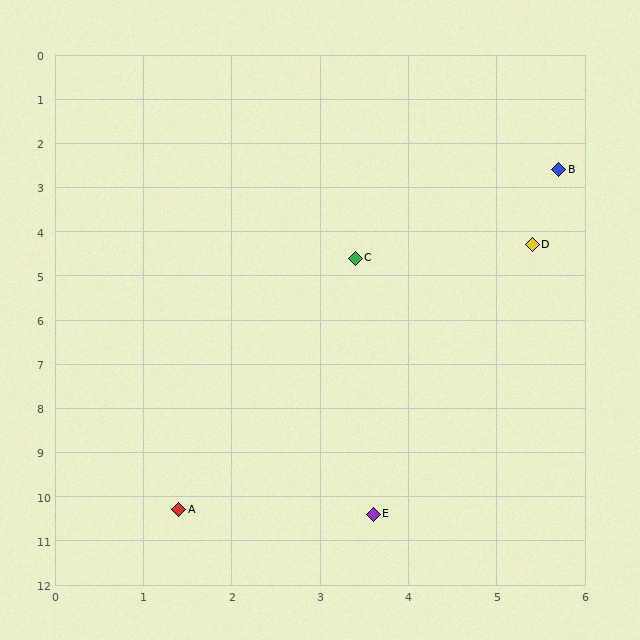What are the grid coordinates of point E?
Point E is at approximately (3.6, 10.4).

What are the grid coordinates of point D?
Point D is at approximately (5.4, 4.3).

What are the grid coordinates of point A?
Point A is at approximately (1.4, 10.3).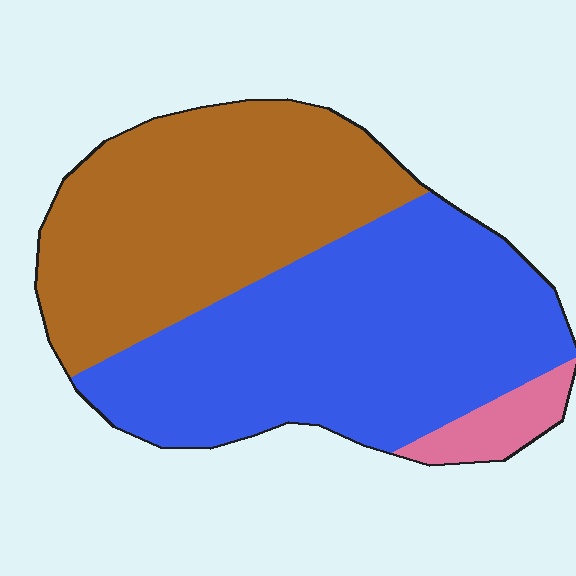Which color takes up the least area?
Pink, at roughly 5%.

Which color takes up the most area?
Blue, at roughly 50%.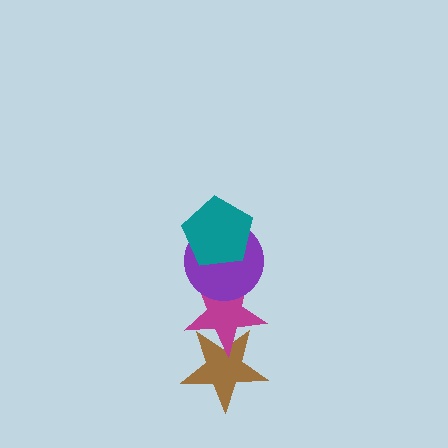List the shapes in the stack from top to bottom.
From top to bottom: the teal pentagon, the purple circle, the magenta star, the brown star.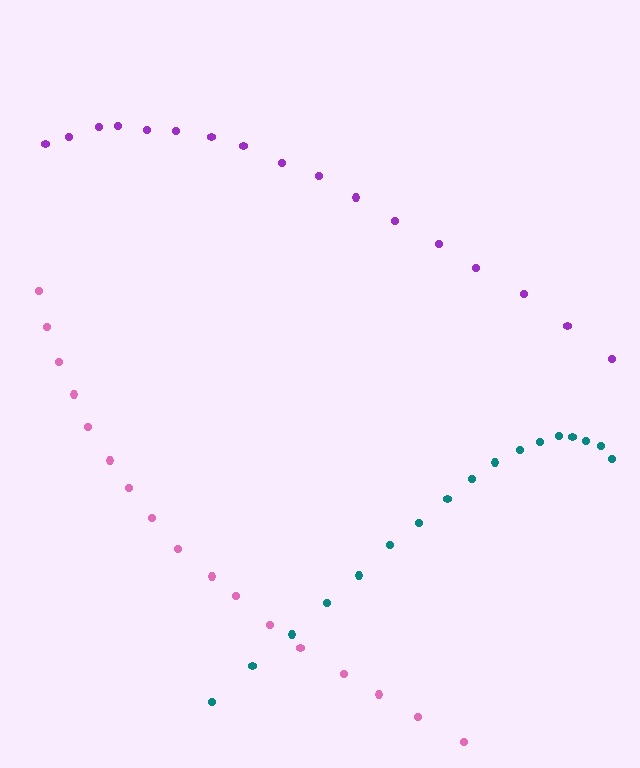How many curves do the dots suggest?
There are 3 distinct paths.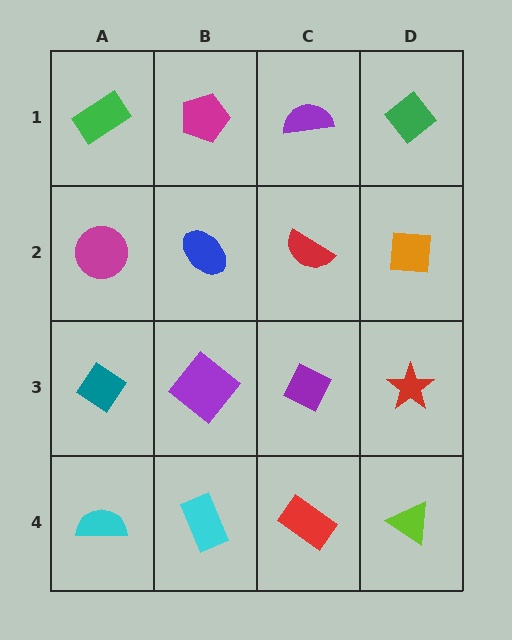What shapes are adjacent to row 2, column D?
A green diamond (row 1, column D), a red star (row 3, column D), a red semicircle (row 2, column C).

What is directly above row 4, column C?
A purple diamond.